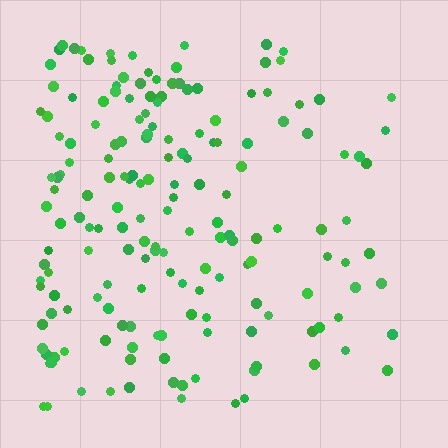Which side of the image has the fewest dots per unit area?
The right.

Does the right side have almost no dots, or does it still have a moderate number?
Still a moderate number, just noticeably fewer than the left.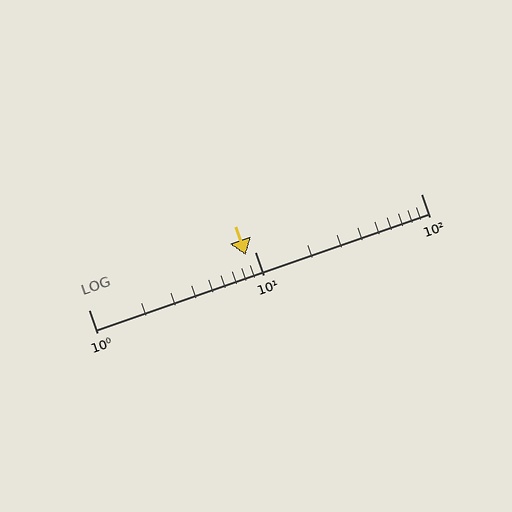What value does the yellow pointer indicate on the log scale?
The pointer indicates approximately 8.8.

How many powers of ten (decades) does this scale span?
The scale spans 2 decades, from 1 to 100.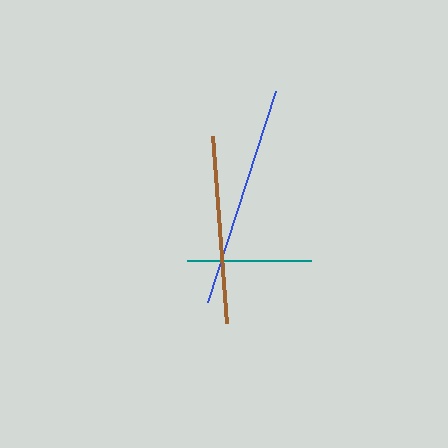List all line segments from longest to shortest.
From longest to shortest: blue, brown, teal.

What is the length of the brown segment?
The brown segment is approximately 187 pixels long.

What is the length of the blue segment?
The blue segment is approximately 222 pixels long.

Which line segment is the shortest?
The teal line is the shortest at approximately 124 pixels.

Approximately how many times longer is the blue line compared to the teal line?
The blue line is approximately 1.8 times the length of the teal line.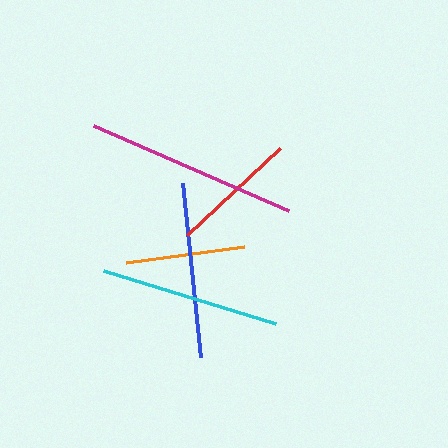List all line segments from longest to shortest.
From longest to shortest: magenta, cyan, blue, red, orange.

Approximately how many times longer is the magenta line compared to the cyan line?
The magenta line is approximately 1.2 times the length of the cyan line.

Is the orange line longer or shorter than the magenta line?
The magenta line is longer than the orange line.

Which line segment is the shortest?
The orange line is the shortest at approximately 119 pixels.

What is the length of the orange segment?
The orange segment is approximately 119 pixels long.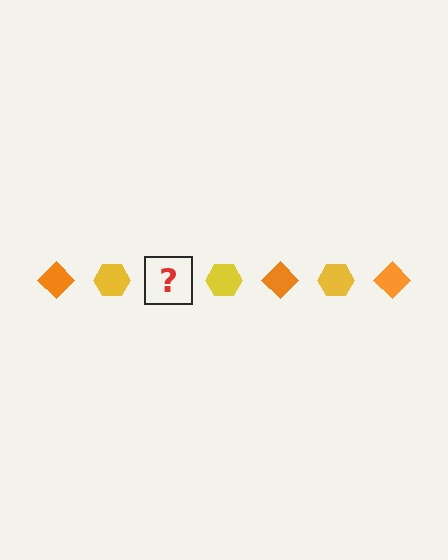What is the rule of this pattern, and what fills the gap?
The rule is that the pattern alternates between orange diamond and yellow hexagon. The gap should be filled with an orange diamond.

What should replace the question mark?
The question mark should be replaced with an orange diamond.